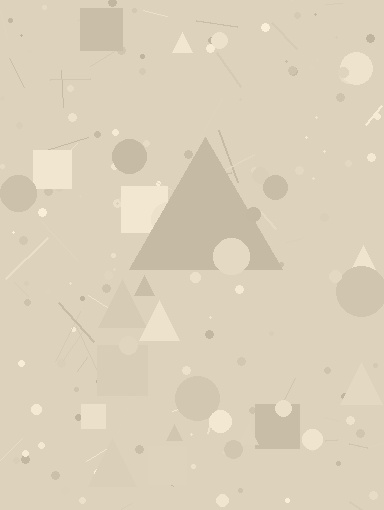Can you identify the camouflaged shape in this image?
The camouflaged shape is a triangle.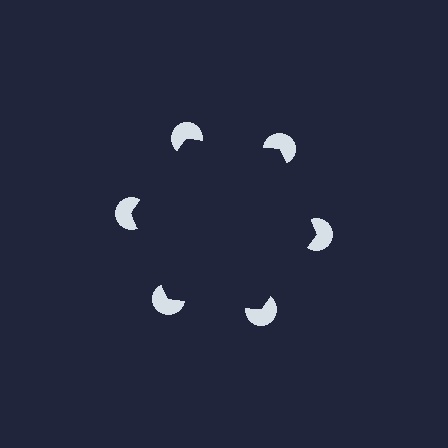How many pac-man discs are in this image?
There are 6 — one at each vertex of the illusory hexagon.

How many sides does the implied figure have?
6 sides.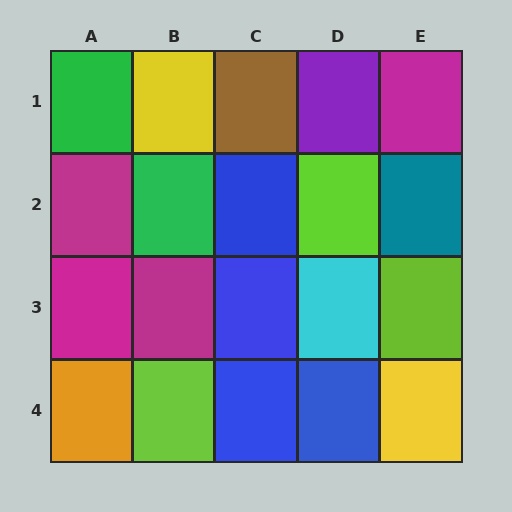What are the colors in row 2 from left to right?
Magenta, green, blue, lime, teal.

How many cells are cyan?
1 cell is cyan.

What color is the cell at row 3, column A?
Magenta.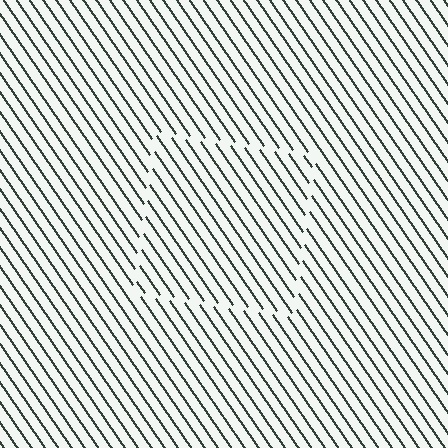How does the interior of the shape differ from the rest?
The interior of the shape contains the same grating, shifted by half a period — the contour is defined by the phase discontinuity where line-ends from the inner and outer gratings abut.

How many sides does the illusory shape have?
4 sides — the line-ends trace a square.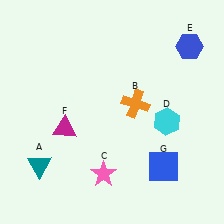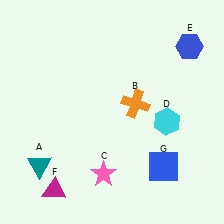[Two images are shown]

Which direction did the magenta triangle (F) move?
The magenta triangle (F) moved down.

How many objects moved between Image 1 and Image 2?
1 object moved between the two images.